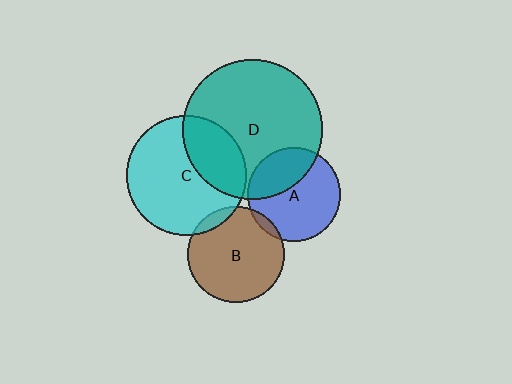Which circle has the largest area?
Circle D (teal).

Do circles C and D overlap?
Yes.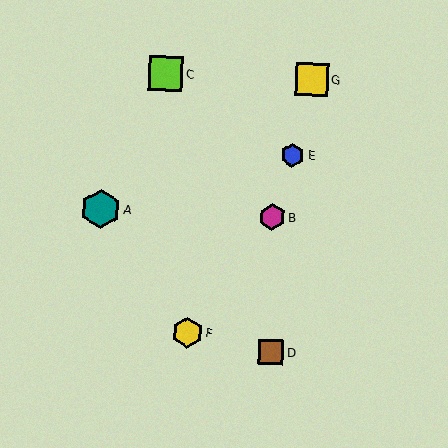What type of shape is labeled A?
Shape A is a teal hexagon.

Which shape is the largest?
The teal hexagon (labeled A) is the largest.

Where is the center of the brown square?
The center of the brown square is at (271, 352).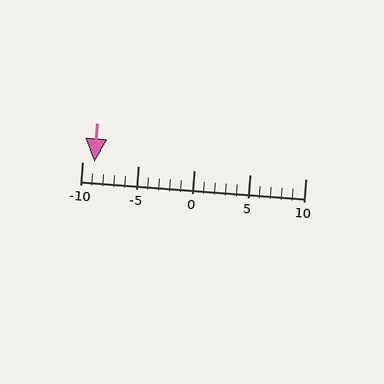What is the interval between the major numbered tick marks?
The major tick marks are spaced 5 units apart.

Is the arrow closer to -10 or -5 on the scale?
The arrow is closer to -10.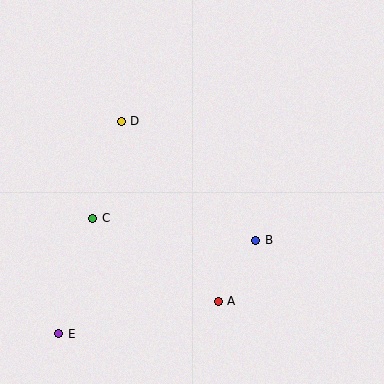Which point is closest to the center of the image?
Point B at (256, 240) is closest to the center.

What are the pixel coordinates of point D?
Point D is at (121, 121).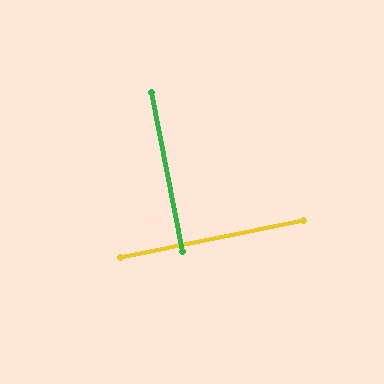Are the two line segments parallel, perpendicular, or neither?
Perpendicular — they meet at approximately 90°.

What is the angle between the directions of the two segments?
Approximately 90 degrees.